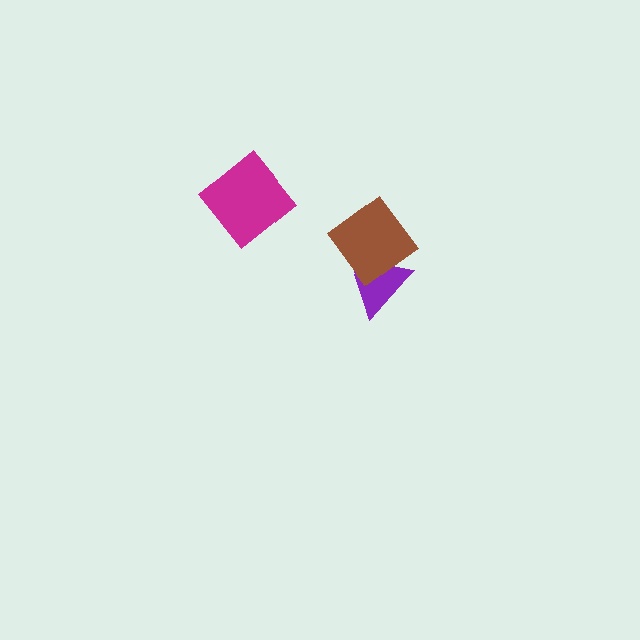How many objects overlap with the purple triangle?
1 object overlaps with the purple triangle.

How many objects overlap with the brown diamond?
1 object overlaps with the brown diamond.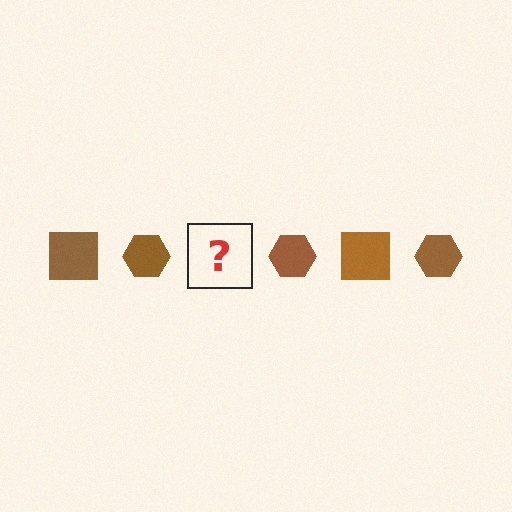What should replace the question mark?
The question mark should be replaced with a brown square.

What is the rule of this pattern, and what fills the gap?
The rule is that the pattern cycles through square, hexagon shapes in brown. The gap should be filled with a brown square.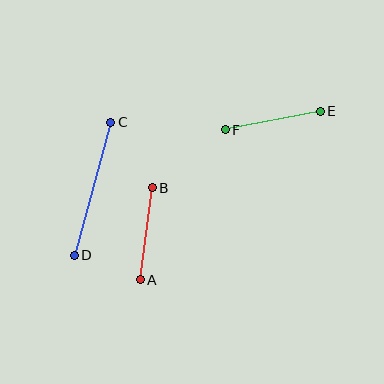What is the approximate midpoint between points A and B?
The midpoint is at approximately (146, 234) pixels.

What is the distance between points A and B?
The distance is approximately 93 pixels.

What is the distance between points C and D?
The distance is approximately 138 pixels.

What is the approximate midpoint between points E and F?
The midpoint is at approximately (273, 120) pixels.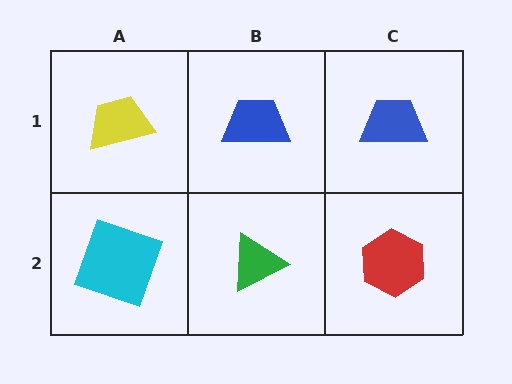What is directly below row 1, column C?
A red hexagon.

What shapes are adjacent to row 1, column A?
A cyan square (row 2, column A), a blue trapezoid (row 1, column B).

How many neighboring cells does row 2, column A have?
2.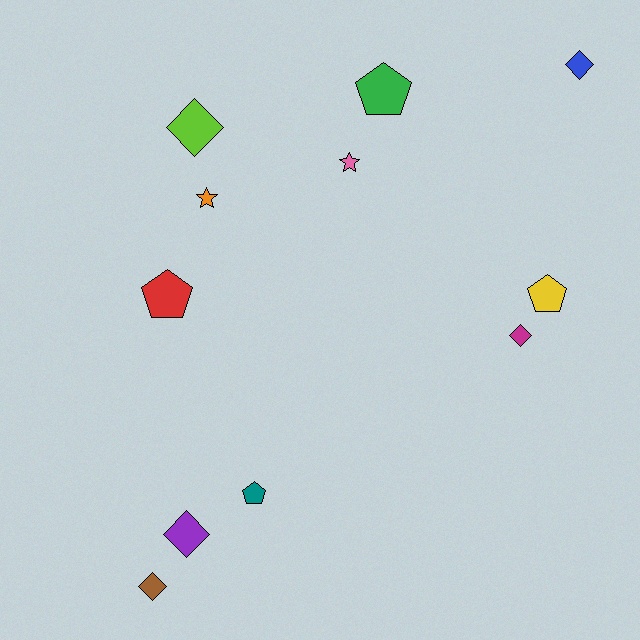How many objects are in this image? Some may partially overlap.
There are 11 objects.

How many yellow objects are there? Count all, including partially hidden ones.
There is 1 yellow object.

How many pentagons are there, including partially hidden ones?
There are 4 pentagons.